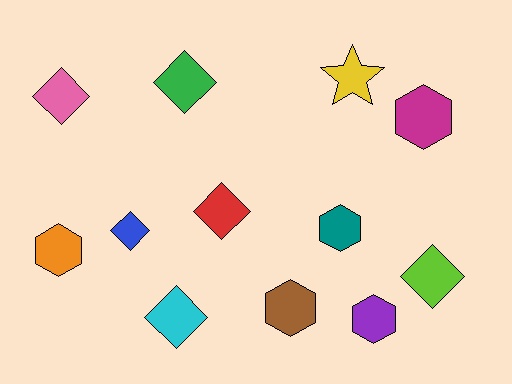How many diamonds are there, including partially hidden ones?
There are 6 diamonds.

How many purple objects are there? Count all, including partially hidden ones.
There is 1 purple object.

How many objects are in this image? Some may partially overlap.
There are 12 objects.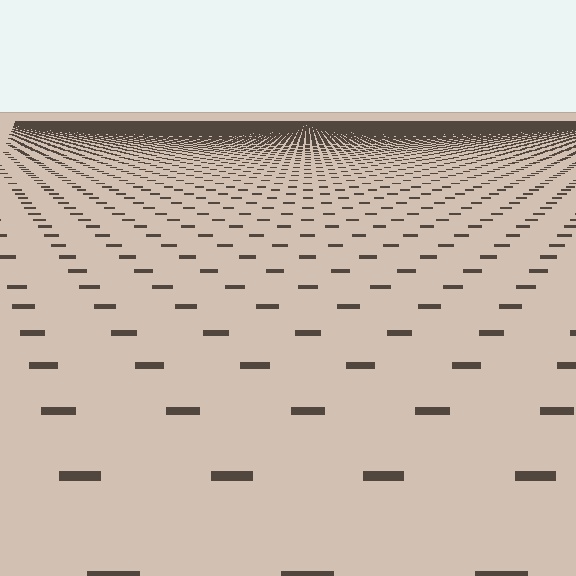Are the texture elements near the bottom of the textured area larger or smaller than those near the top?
Larger. Near the bottom, elements are closer to the viewer and appear at a bigger on-screen size.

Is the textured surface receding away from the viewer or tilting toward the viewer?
The surface is receding away from the viewer. Texture elements get smaller and denser toward the top.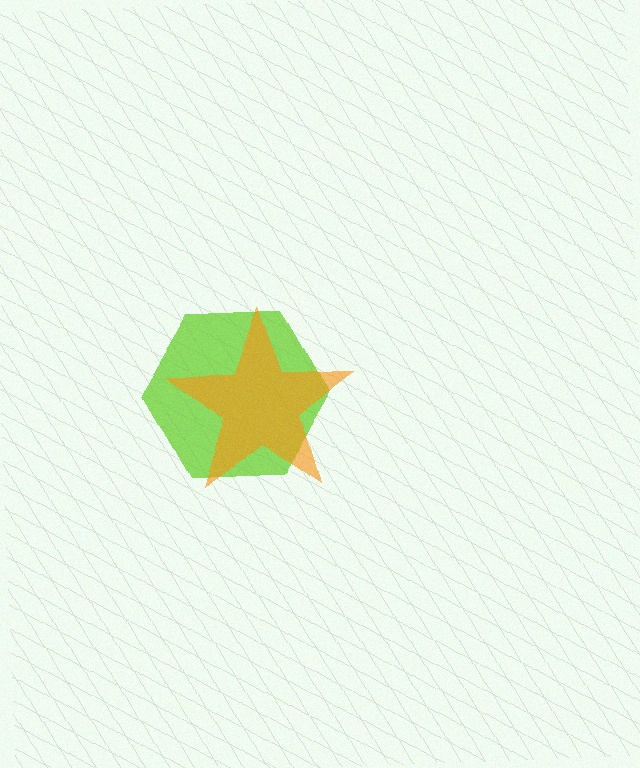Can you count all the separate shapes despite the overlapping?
Yes, there are 2 separate shapes.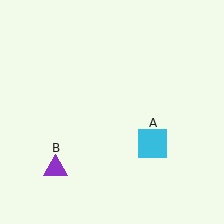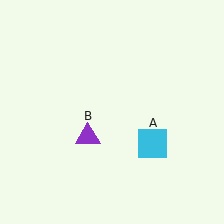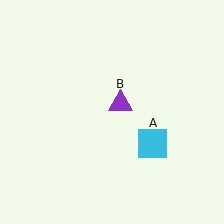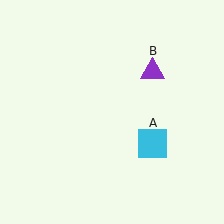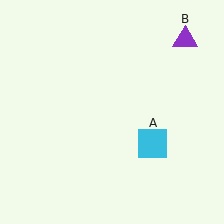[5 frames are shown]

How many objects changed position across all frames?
1 object changed position: purple triangle (object B).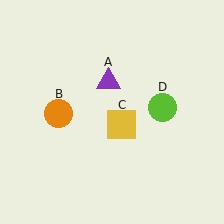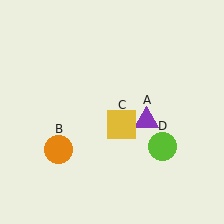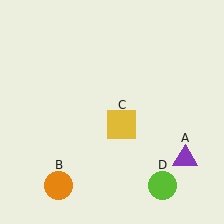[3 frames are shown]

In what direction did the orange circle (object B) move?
The orange circle (object B) moved down.